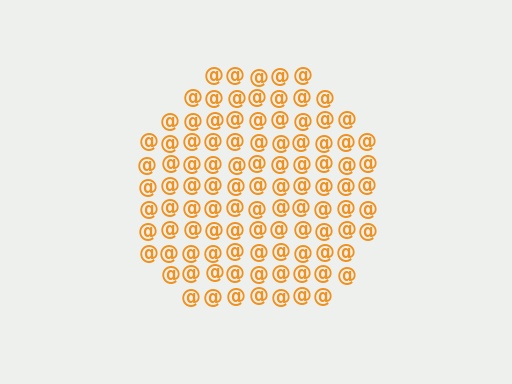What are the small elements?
The small elements are at signs.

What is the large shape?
The large shape is a circle.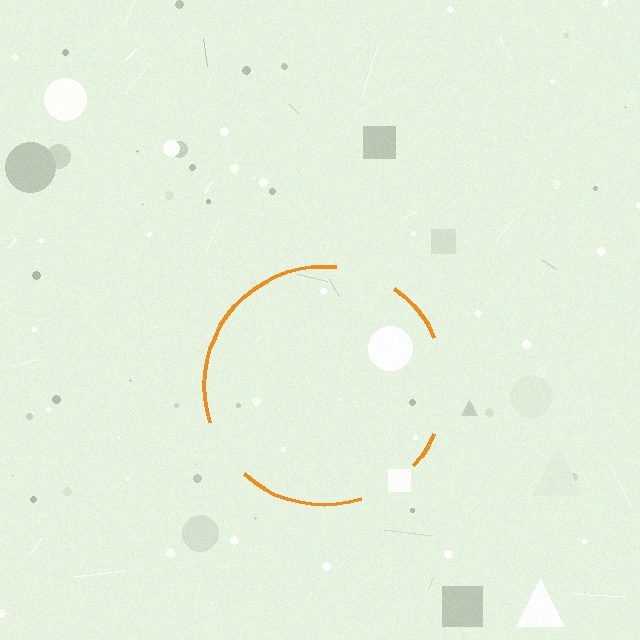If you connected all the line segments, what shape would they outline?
They would outline a circle.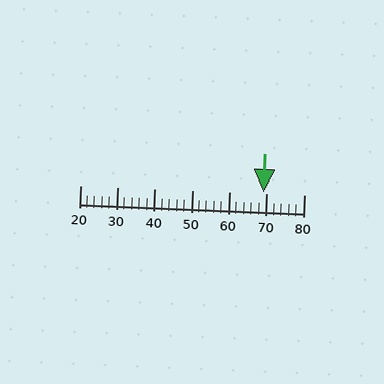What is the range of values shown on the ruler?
The ruler shows values from 20 to 80.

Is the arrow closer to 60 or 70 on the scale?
The arrow is closer to 70.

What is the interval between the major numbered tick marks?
The major tick marks are spaced 10 units apart.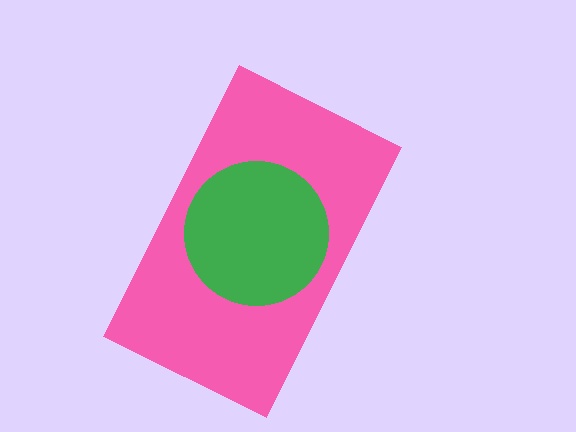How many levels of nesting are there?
2.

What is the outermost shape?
The pink rectangle.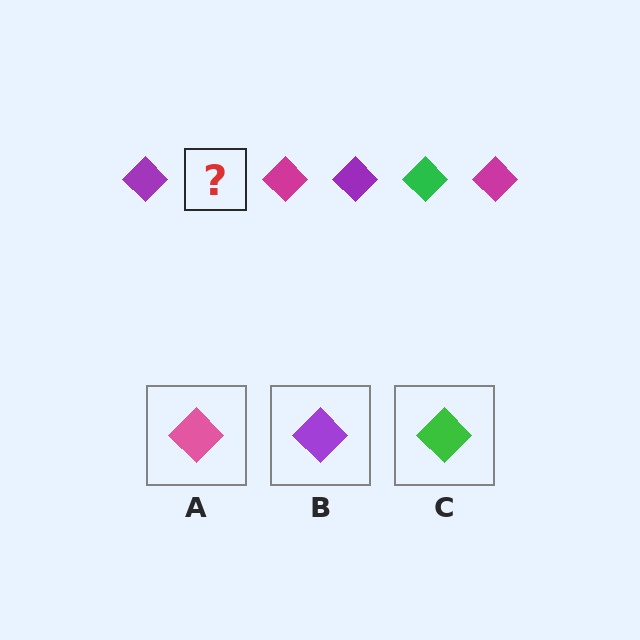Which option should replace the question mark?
Option C.